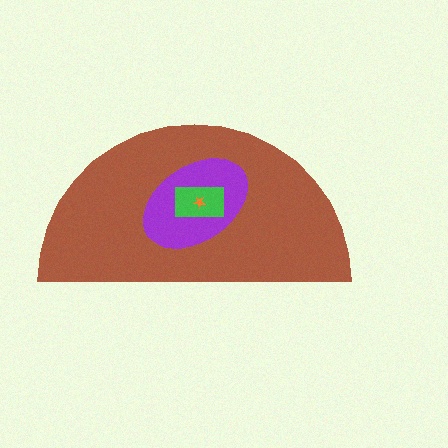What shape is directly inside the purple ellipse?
The green rectangle.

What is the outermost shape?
The brown semicircle.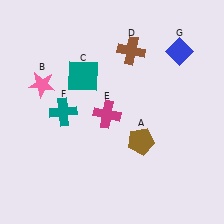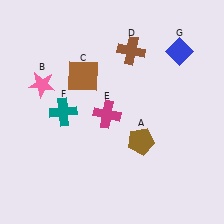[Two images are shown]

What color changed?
The square (C) changed from teal in Image 1 to brown in Image 2.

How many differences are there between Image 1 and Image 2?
There is 1 difference between the two images.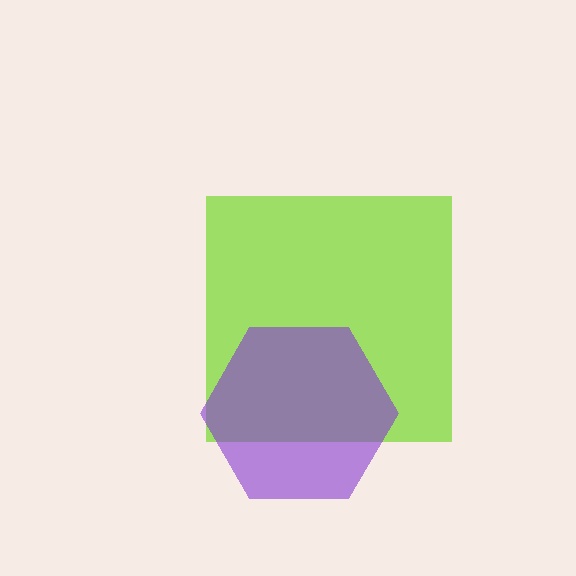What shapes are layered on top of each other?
The layered shapes are: a lime square, a purple hexagon.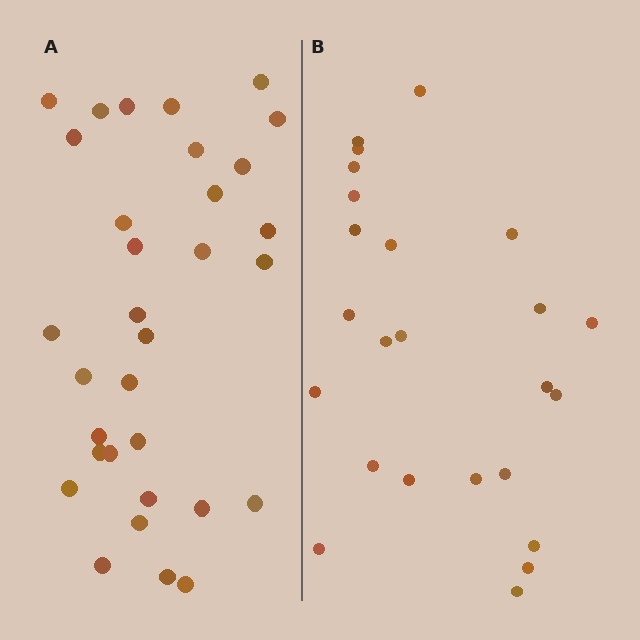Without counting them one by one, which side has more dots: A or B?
Region A (the left region) has more dots.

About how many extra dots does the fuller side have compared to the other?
Region A has roughly 8 or so more dots than region B.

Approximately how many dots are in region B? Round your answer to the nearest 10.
About 20 dots. (The exact count is 24, which rounds to 20.)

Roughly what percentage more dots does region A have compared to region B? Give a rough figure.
About 35% more.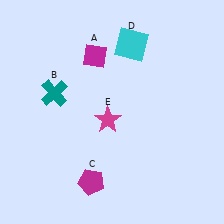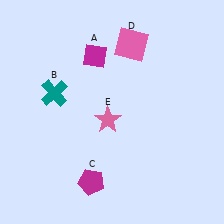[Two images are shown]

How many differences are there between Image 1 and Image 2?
There are 2 differences between the two images.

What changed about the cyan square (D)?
In Image 1, D is cyan. In Image 2, it changed to pink.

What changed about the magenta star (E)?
In Image 1, E is magenta. In Image 2, it changed to pink.